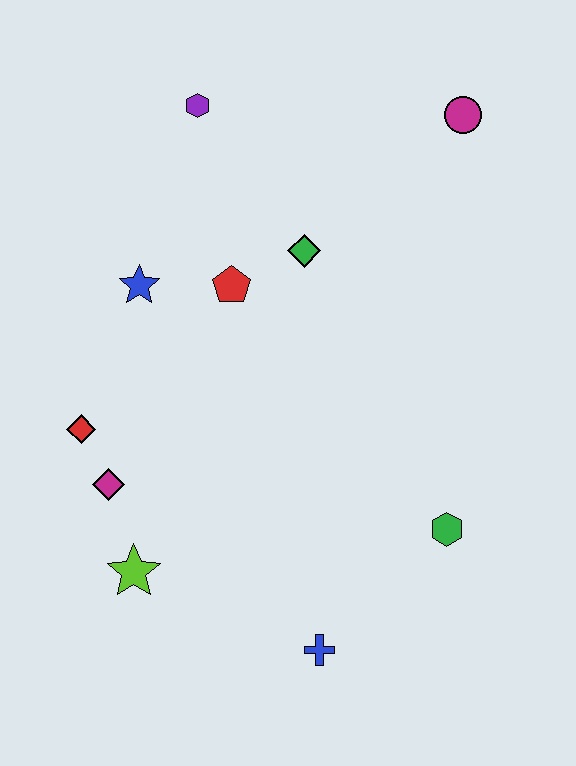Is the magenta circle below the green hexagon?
No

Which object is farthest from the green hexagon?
The purple hexagon is farthest from the green hexagon.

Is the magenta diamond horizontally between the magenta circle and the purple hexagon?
No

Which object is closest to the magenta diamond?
The red diamond is closest to the magenta diamond.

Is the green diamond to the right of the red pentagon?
Yes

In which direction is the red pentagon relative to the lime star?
The red pentagon is above the lime star.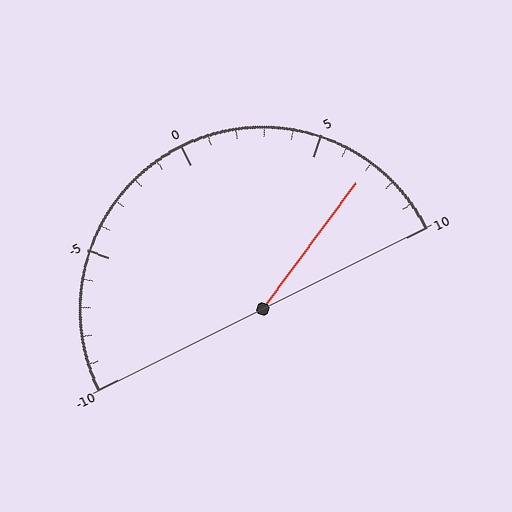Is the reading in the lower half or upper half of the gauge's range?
The reading is in the upper half of the range (-10 to 10).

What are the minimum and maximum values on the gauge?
The gauge ranges from -10 to 10.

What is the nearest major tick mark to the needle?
The nearest major tick mark is 5.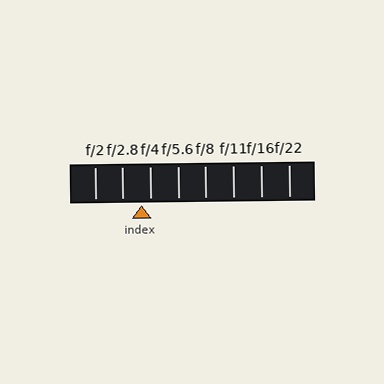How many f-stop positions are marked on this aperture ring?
There are 8 f-stop positions marked.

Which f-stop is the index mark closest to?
The index mark is closest to f/4.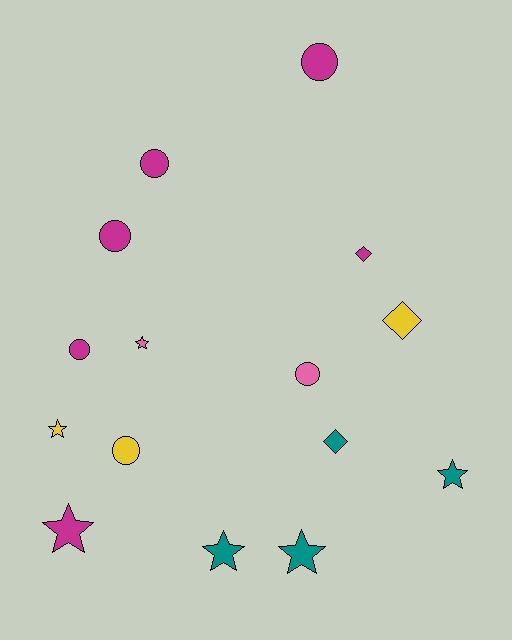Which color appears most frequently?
Magenta, with 6 objects.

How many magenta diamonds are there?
There is 1 magenta diamond.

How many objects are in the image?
There are 15 objects.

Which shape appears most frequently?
Circle, with 6 objects.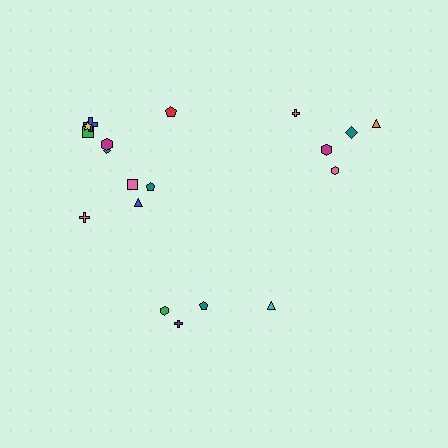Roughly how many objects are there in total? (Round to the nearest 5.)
Roughly 20 objects in total.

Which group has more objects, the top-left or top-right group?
The top-left group.